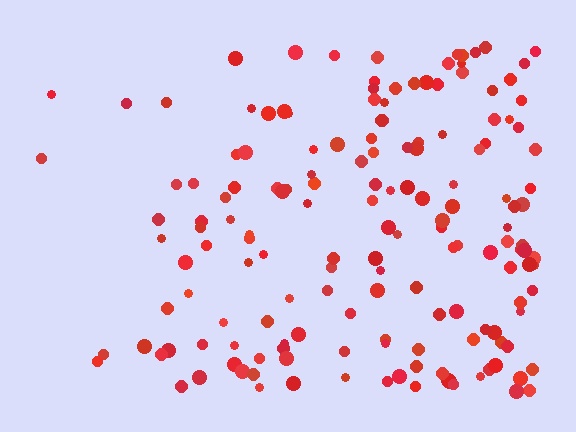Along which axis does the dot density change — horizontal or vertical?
Horizontal.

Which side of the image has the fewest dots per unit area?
The left.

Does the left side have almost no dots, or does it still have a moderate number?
Still a moderate number, just noticeably fewer than the right.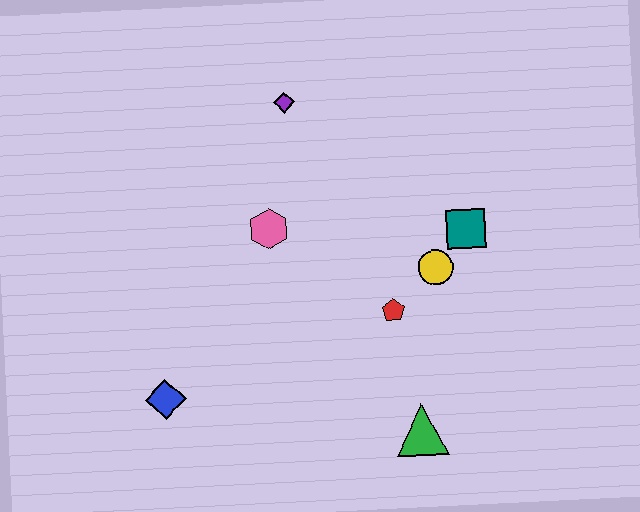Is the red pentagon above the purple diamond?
No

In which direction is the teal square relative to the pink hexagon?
The teal square is to the right of the pink hexagon.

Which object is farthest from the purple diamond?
The green triangle is farthest from the purple diamond.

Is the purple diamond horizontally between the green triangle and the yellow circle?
No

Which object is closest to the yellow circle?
The teal square is closest to the yellow circle.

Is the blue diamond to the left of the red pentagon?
Yes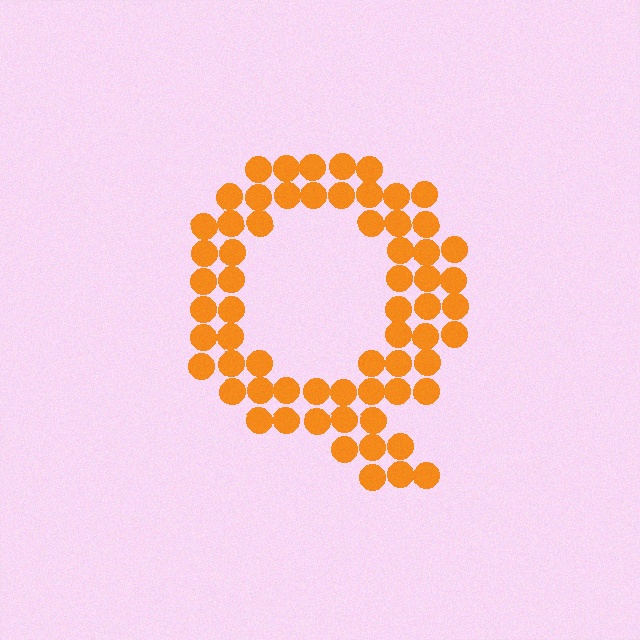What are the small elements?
The small elements are circles.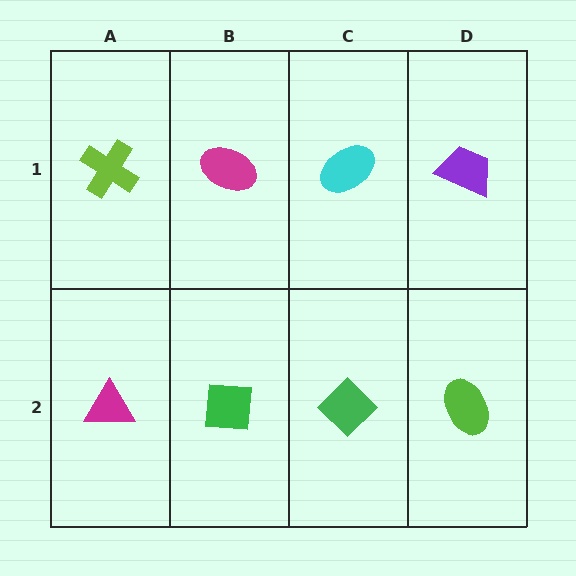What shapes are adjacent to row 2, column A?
A lime cross (row 1, column A), a green square (row 2, column B).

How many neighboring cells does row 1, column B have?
3.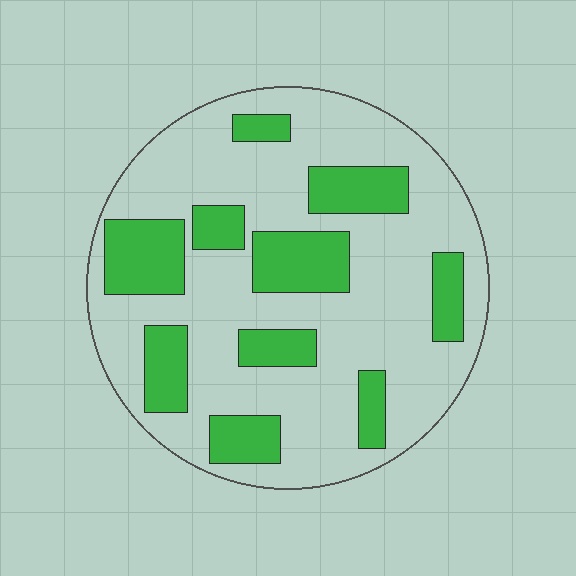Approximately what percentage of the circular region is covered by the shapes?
Approximately 30%.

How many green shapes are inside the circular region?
10.